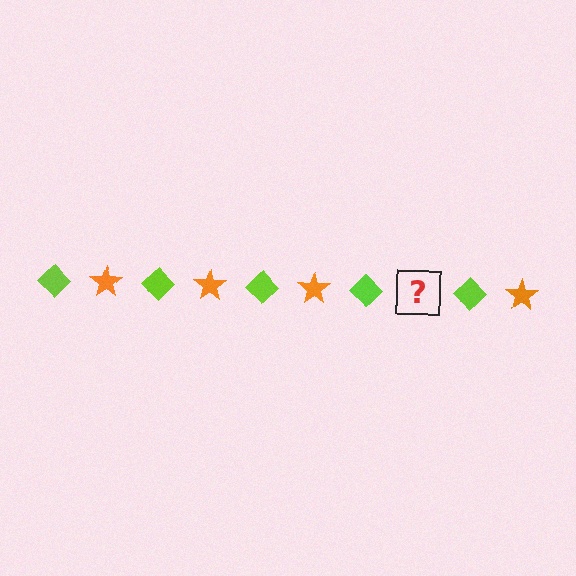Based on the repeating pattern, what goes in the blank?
The blank should be an orange star.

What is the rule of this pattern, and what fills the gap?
The rule is that the pattern alternates between lime diamond and orange star. The gap should be filled with an orange star.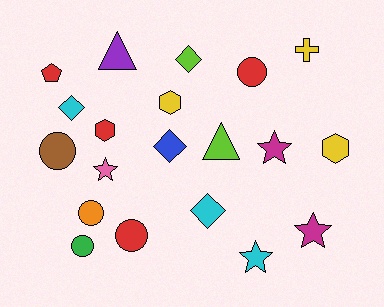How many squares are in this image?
There are no squares.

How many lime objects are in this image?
There are 2 lime objects.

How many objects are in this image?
There are 20 objects.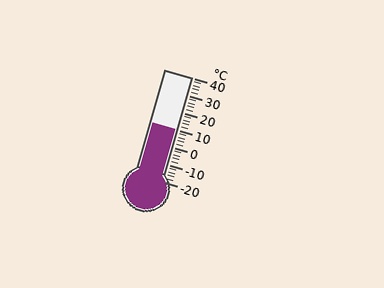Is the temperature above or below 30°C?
The temperature is below 30°C.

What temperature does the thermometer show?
The thermometer shows approximately 10°C.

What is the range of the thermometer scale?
The thermometer scale ranges from -20°C to 40°C.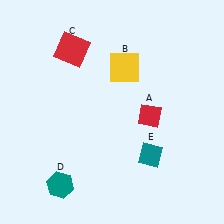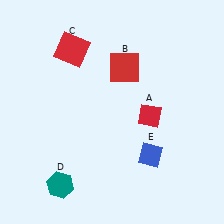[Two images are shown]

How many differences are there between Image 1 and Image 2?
There are 2 differences between the two images.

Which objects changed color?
B changed from yellow to red. E changed from teal to blue.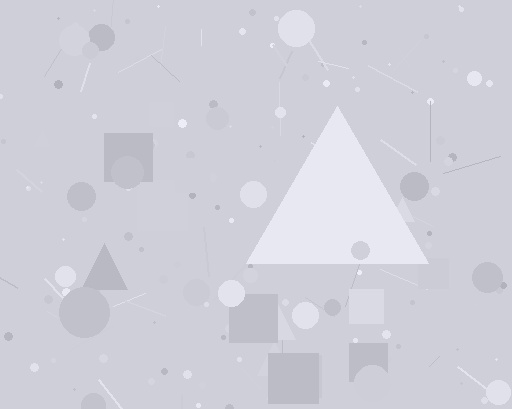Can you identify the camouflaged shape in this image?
The camouflaged shape is a triangle.